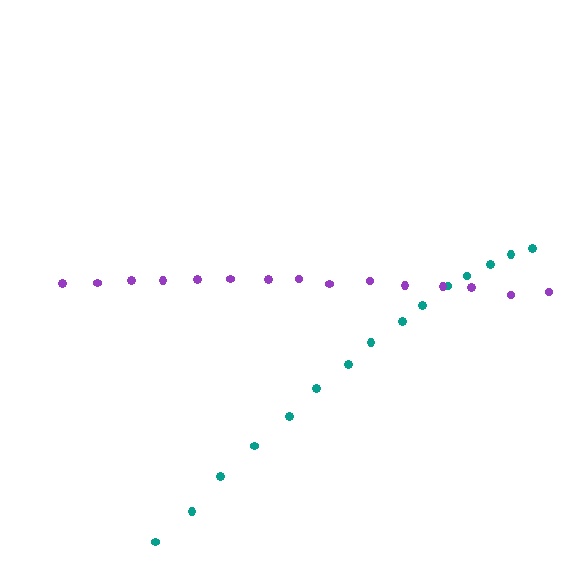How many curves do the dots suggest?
There are 2 distinct paths.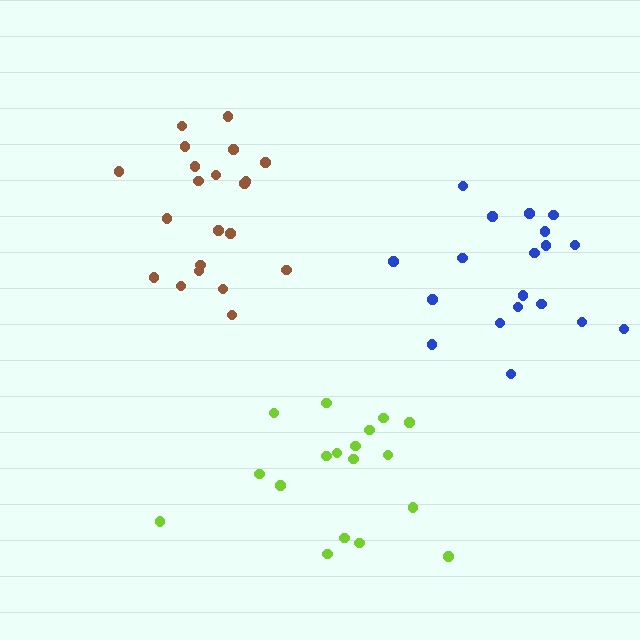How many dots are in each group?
Group 1: 21 dots, Group 2: 19 dots, Group 3: 18 dots (58 total).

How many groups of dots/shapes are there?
There are 3 groups.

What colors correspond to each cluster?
The clusters are colored: brown, blue, lime.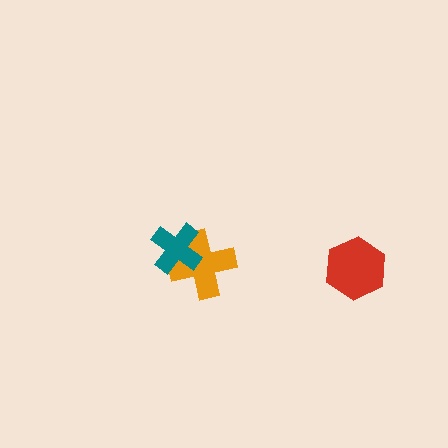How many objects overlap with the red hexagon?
0 objects overlap with the red hexagon.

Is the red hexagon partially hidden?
No, no other shape covers it.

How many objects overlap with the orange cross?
1 object overlaps with the orange cross.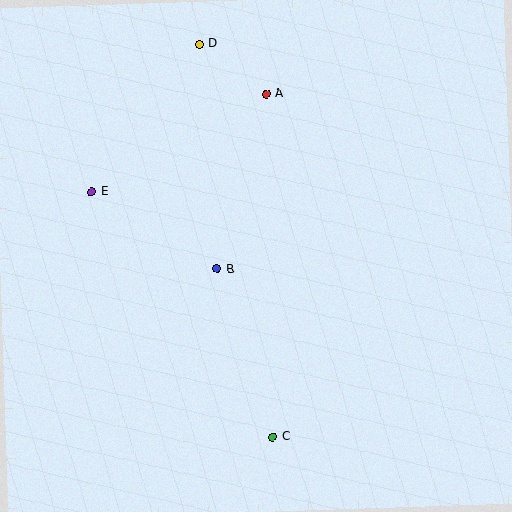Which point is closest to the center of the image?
Point B at (217, 269) is closest to the center.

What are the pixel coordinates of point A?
Point A is at (266, 94).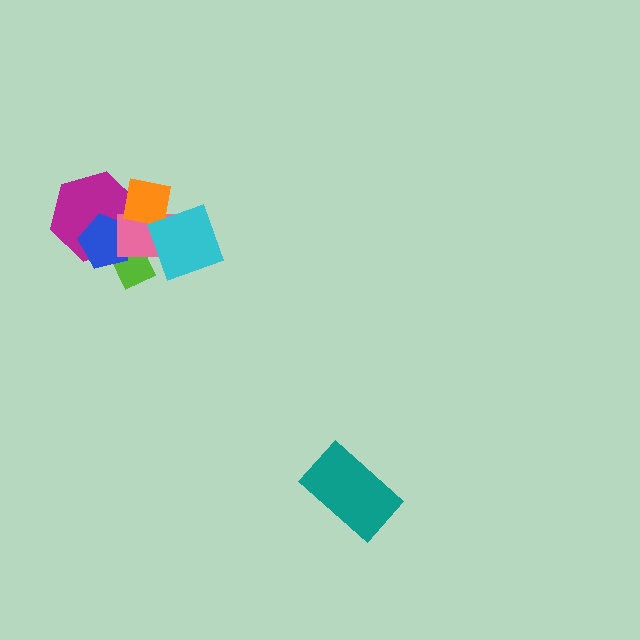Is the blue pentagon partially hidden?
Yes, it is partially covered by another shape.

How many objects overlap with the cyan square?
1 object overlaps with the cyan square.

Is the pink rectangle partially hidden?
Yes, it is partially covered by another shape.